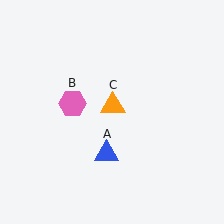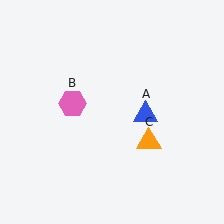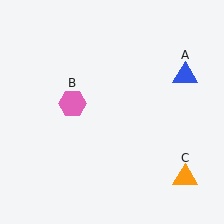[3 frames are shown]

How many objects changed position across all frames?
2 objects changed position: blue triangle (object A), orange triangle (object C).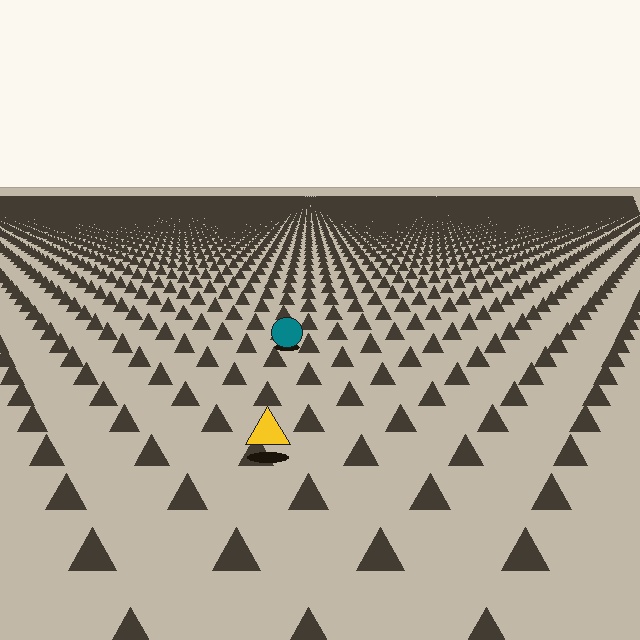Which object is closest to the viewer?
The yellow triangle is closest. The texture marks near it are larger and more spread out.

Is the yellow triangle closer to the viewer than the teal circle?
Yes. The yellow triangle is closer — you can tell from the texture gradient: the ground texture is coarser near it.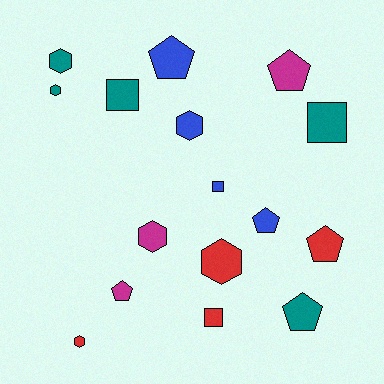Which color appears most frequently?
Teal, with 5 objects.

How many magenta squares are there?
There are no magenta squares.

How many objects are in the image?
There are 16 objects.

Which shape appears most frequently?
Hexagon, with 6 objects.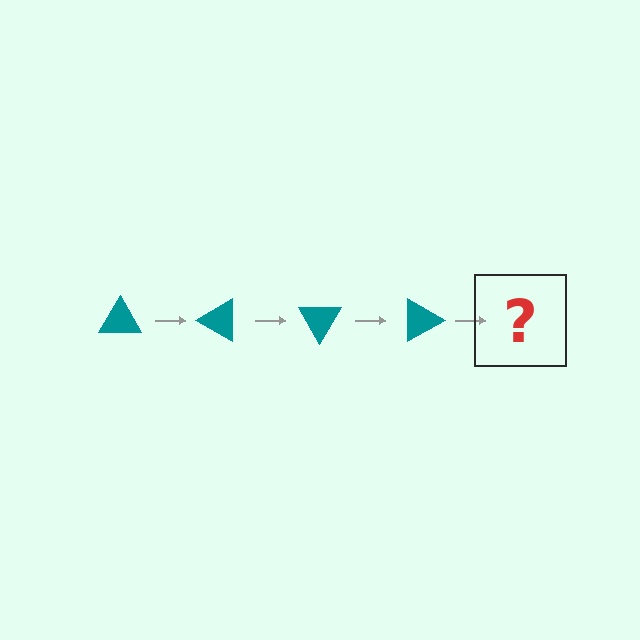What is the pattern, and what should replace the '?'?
The pattern is that the triangle rotates 30 degrees each step. The '?' should be a teal triangle rotated 120 degrees.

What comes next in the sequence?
The next element should be a teal triangle rotated 120 degrees.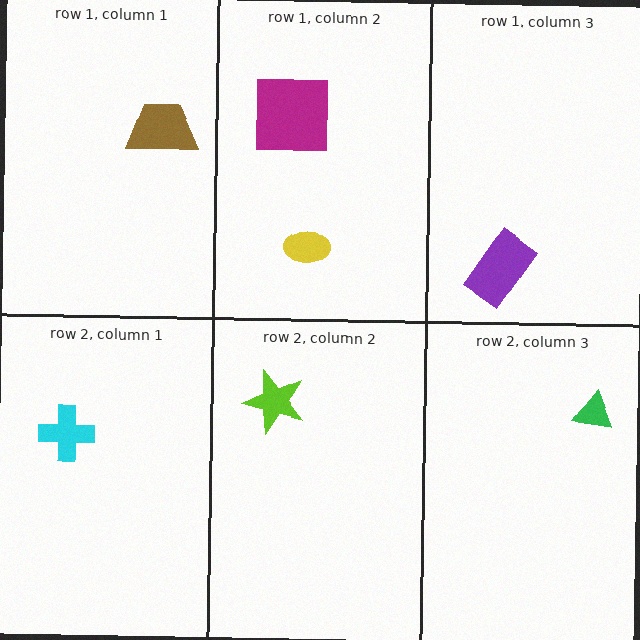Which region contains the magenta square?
The row 1, column 2 region.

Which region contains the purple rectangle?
The row 1, column 3 region.